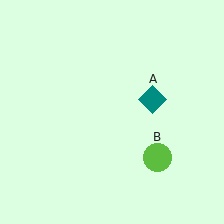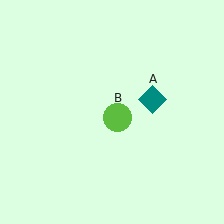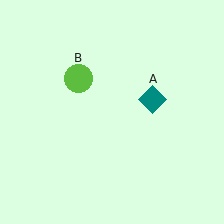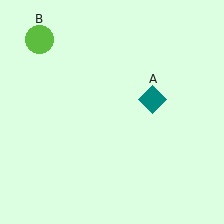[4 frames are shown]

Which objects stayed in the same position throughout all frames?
Teal diamond (object A) remained stationary.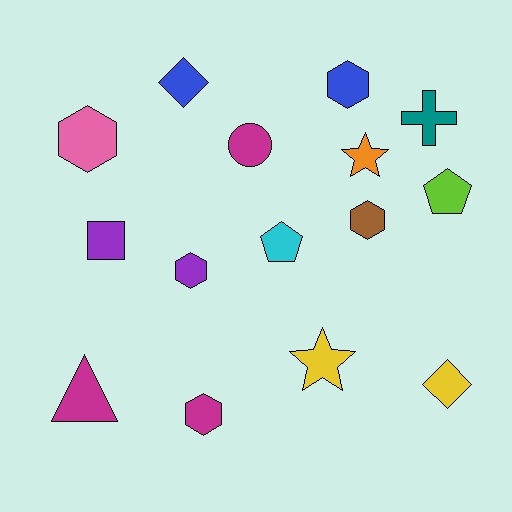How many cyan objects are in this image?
There is 1 cyan object.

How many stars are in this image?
There are 2 stars.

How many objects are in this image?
There are 15 objects.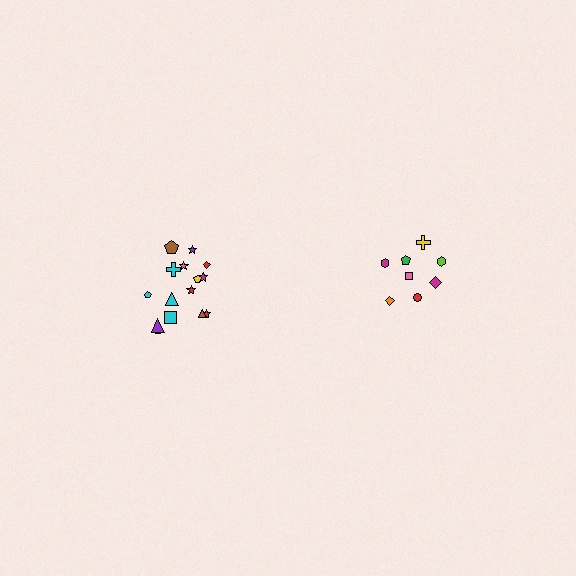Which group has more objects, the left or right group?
The left group.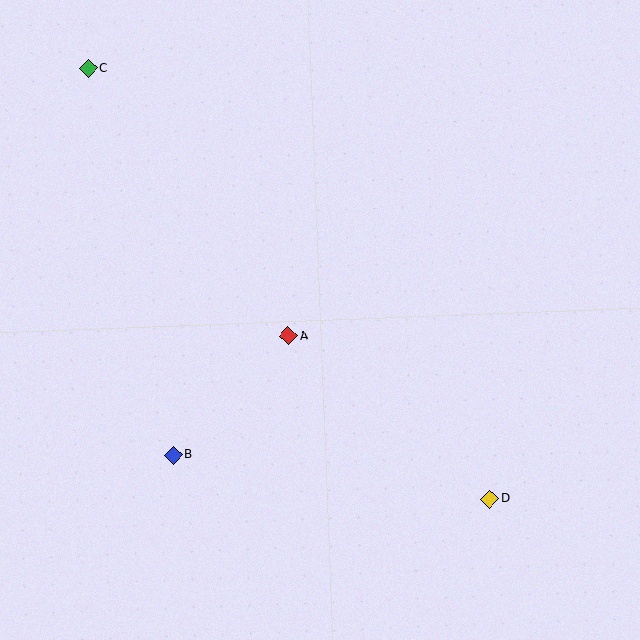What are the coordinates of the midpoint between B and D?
The midpoint between B and D is at (331, 477).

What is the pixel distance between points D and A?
The distance between D and A is 259 pixels.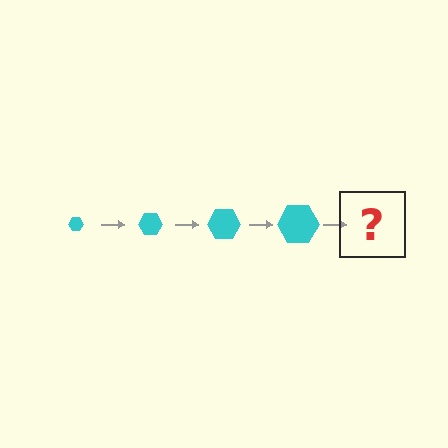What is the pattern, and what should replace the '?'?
The pattern is that the hexagon gets progressively larger each step. The '?' should be a cyan hexagon, larger than the previous one.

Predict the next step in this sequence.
The next step is a cyan hexagon, larger than the previous one.